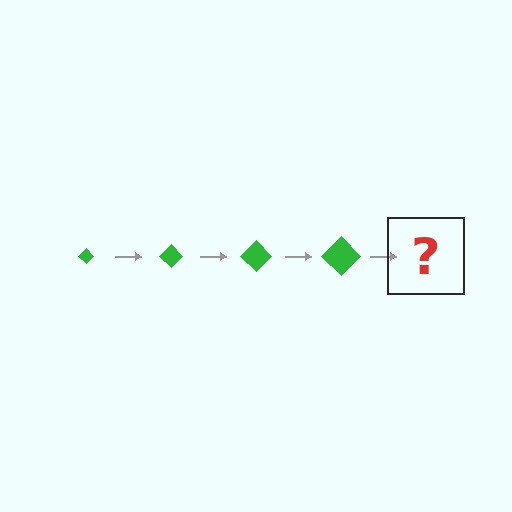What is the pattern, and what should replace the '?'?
The pattern is that the diamond gets progressively larger each step. The '?' should be a green diamond, larger than the previous one.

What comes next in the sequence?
The next element should be a green diamond, larger than the previous one.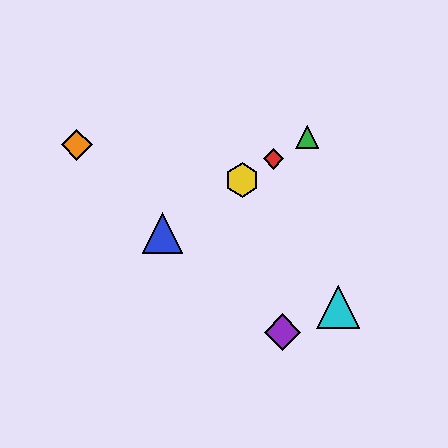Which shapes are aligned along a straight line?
The red diamond, the blue triangle, the green triangle, the yellow hexagon are aligned along a straight line.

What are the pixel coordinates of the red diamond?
The red diamond is at (274, 159).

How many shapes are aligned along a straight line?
4 shapes (the red diamond, the blue triangle, the green triangle, the yellow hexagon) are aligned along a straight line.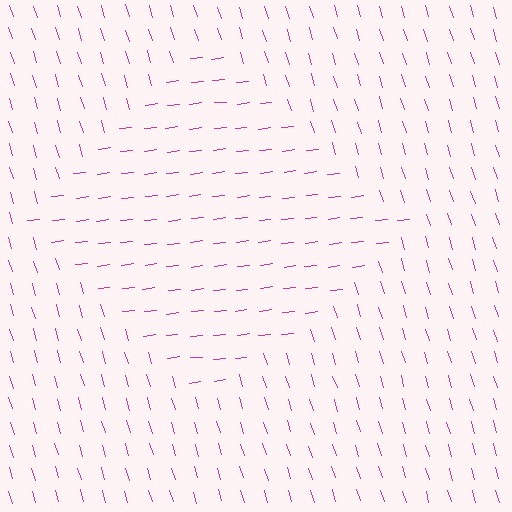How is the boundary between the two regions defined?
The boundary is defined purely by a change in line orientation (approximately 79 degrees difference). All lines are the same color and thickness.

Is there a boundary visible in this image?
Yes, there is a texture boundary formed by a change in line orientation.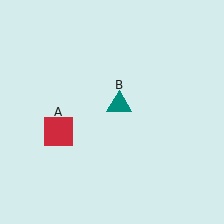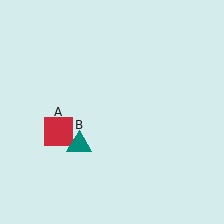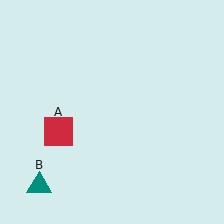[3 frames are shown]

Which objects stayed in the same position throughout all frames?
Red square (object A) remained stationary.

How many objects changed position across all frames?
1 object changed position: teal triangle (object B).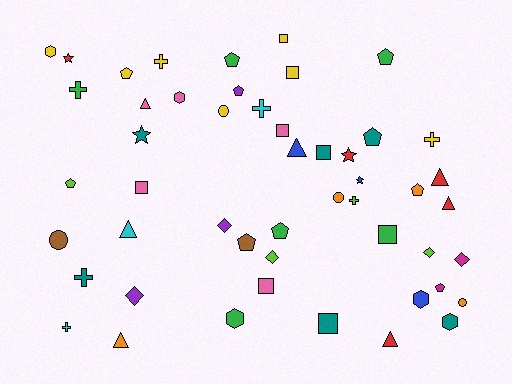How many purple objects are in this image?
There are 3 purple objects.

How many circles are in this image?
There are 4 circles.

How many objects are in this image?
There are 50 objects.